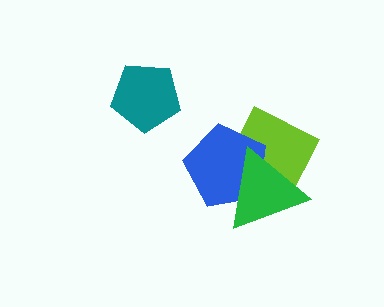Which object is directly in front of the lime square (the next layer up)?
The blue pentagon is directly in front of the lime square.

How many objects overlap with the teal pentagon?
0 objects overlap with the teal pentagon.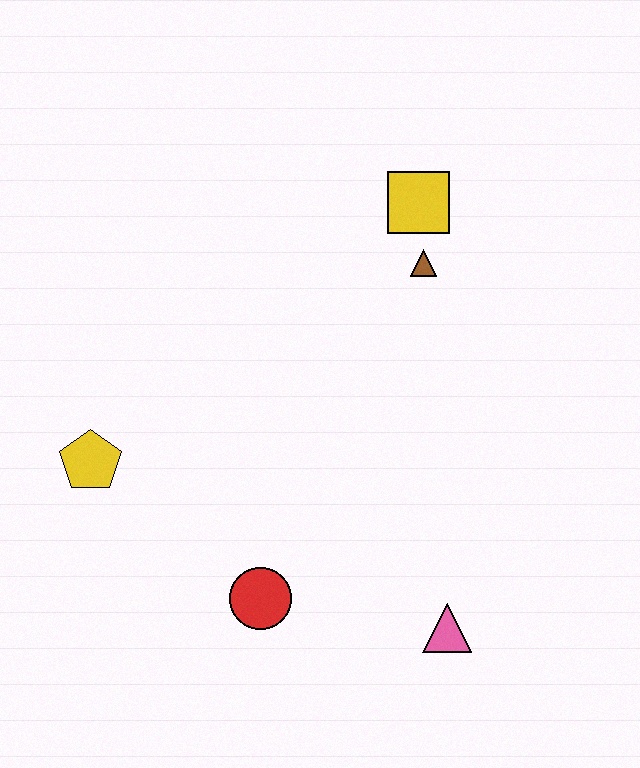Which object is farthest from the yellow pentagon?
The yellow square is farthest from the yellow pentagon.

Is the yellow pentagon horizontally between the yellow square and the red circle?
No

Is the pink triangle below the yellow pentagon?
Yes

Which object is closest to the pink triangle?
The red circle is closest to the pink triangle.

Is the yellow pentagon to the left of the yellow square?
Yes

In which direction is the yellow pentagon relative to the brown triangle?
The yellow pentagon is to the left of the brown triangle.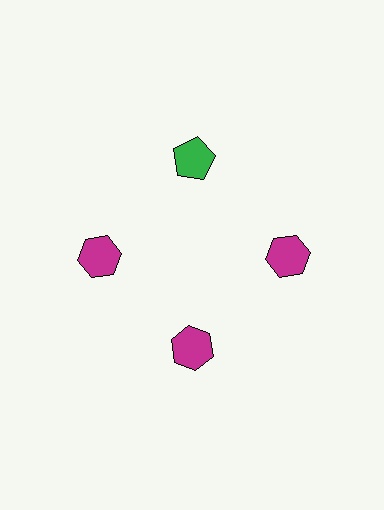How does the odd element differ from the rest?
It differs in both color (green instead of magenta) and shape (pentagon instead of hexagon).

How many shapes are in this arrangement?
There are 4 shapes arranged in a ring pattern.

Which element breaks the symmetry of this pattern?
The green pentagon at roughly the 12 o'clock position breaks the symmetry. All other shapes are magenta hexagons.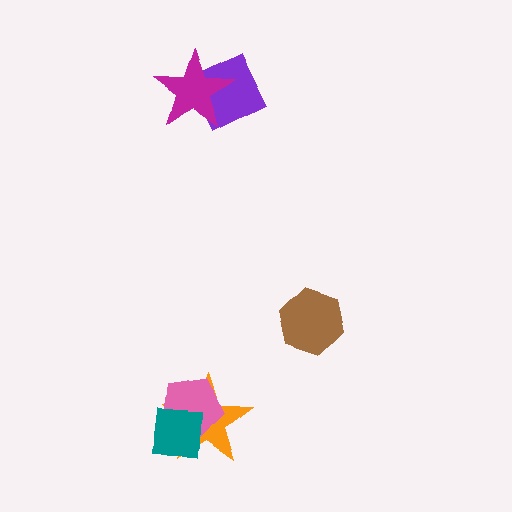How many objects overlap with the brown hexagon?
0 objects overlap with the brown hexagon.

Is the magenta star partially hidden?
No, no other shape covers it.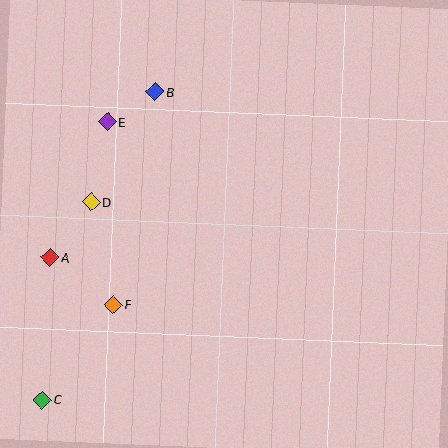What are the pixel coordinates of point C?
Point C is at (42, 400).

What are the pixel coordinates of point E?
Point E is at (107, 122).